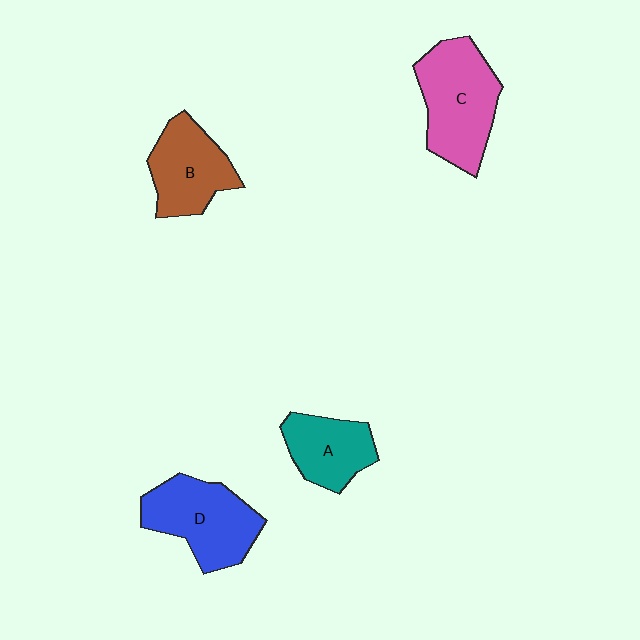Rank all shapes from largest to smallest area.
From largest to smallest: C (pink), D (blue), B (brown), A (teal).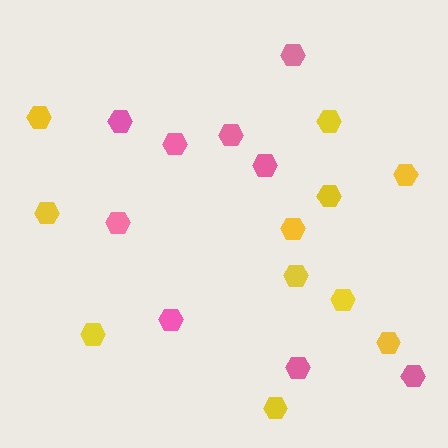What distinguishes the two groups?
There are 2 groups: one group of pink hexagons (9) and one group of yellow hexagons (11).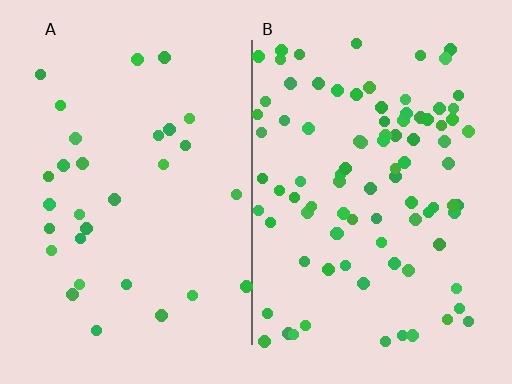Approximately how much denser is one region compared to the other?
Approximately 3.0× — region B over region A.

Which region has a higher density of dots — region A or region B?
B (the right).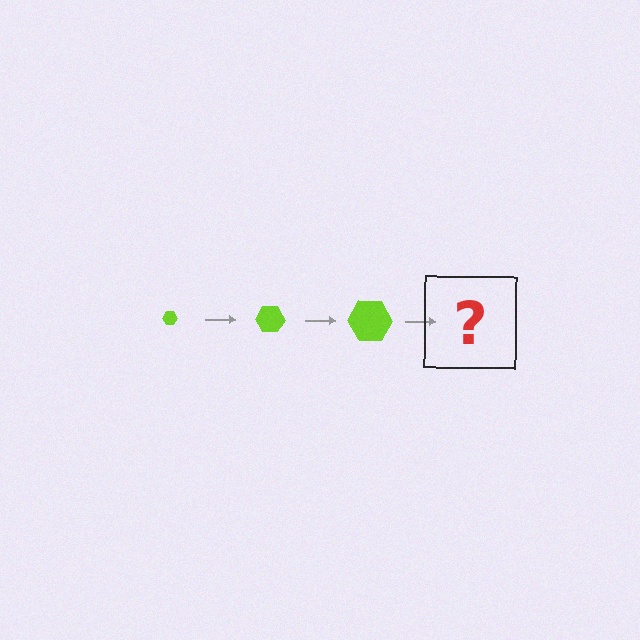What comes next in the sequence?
The next element should be a lime hexagon, larger than the previous one.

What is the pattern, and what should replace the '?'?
The pattern is that the hexagon gets progressively larger each step. The '?' should be a lime hexagon, larger than the previous one.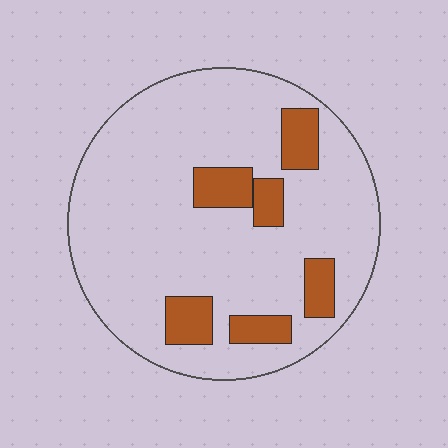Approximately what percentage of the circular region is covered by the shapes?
Approximately 15%.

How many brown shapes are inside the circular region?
6.